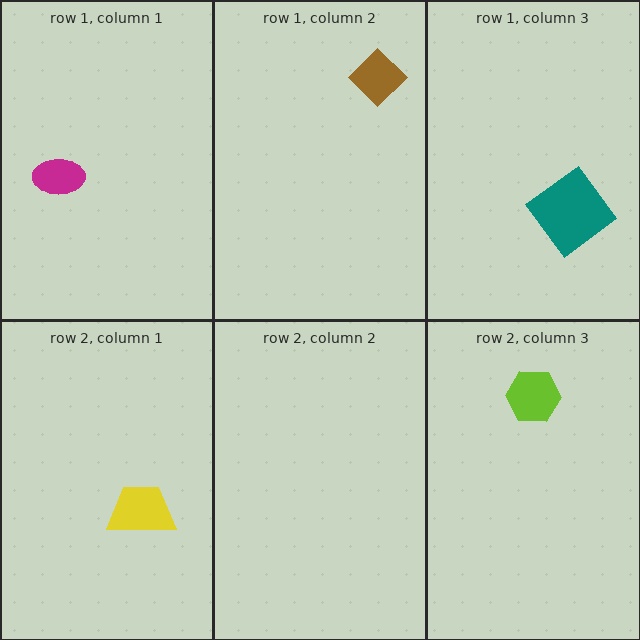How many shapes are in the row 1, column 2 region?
1.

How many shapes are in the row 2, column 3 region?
1.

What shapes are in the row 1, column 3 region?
The teal diamond.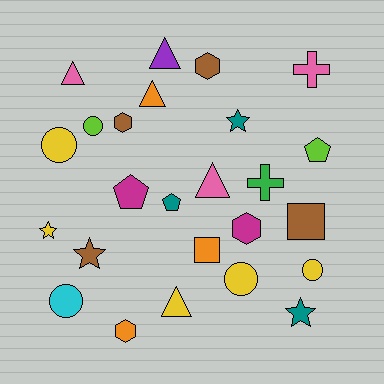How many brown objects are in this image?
There are 4 brown objects.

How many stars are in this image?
There are 4 stars.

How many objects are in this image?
There are 25 objects.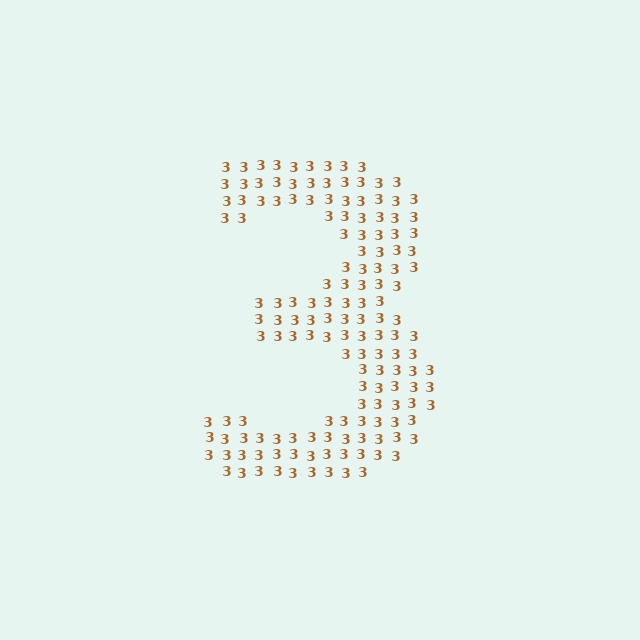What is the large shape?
The large shape is the digit 3.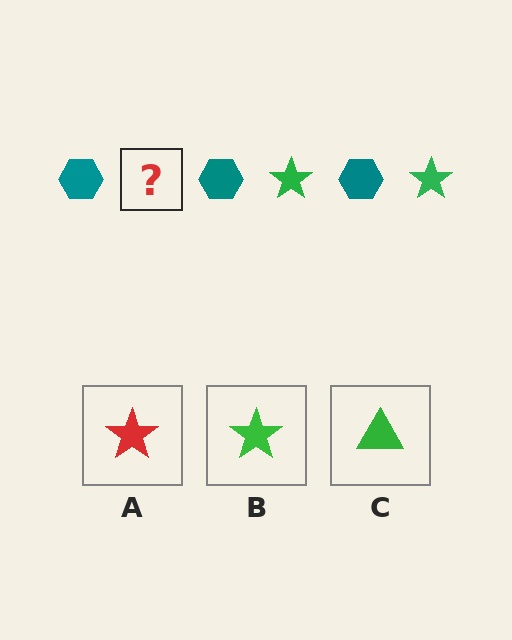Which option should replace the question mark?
Option B.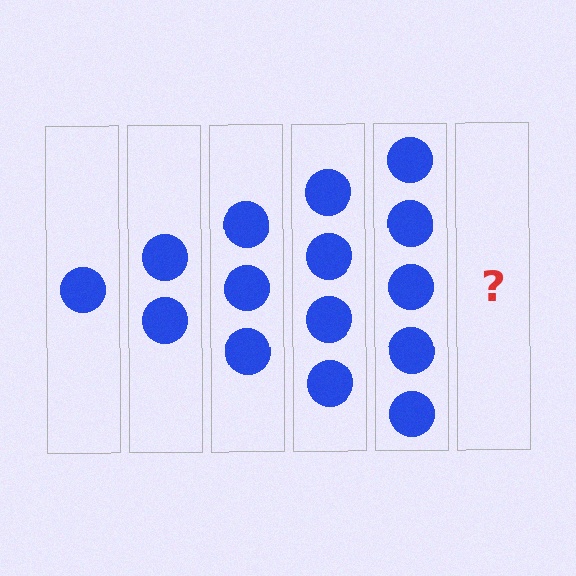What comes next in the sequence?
The next element should be 6 circles.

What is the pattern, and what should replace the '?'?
The pattern is that each step adds one more circle. The '?' should be 6 circles.